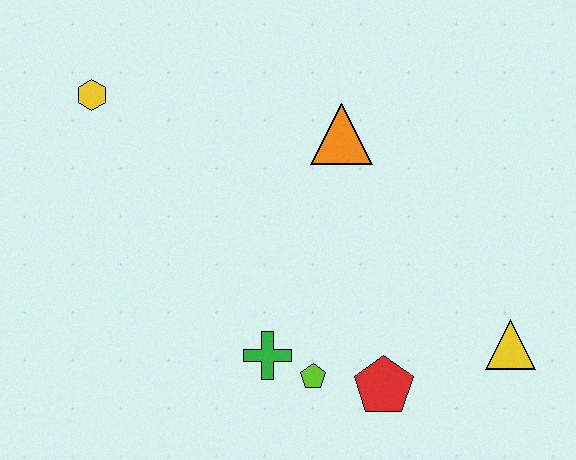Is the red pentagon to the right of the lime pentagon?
Yes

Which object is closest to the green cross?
The lime pentagon is closest to the green cross.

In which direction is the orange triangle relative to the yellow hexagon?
The orange triangle is to the right of the yellow hexagon.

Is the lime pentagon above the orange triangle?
No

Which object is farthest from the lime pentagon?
The yellow hexagon is farthest from the lime pentagon.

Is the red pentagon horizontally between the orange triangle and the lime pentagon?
No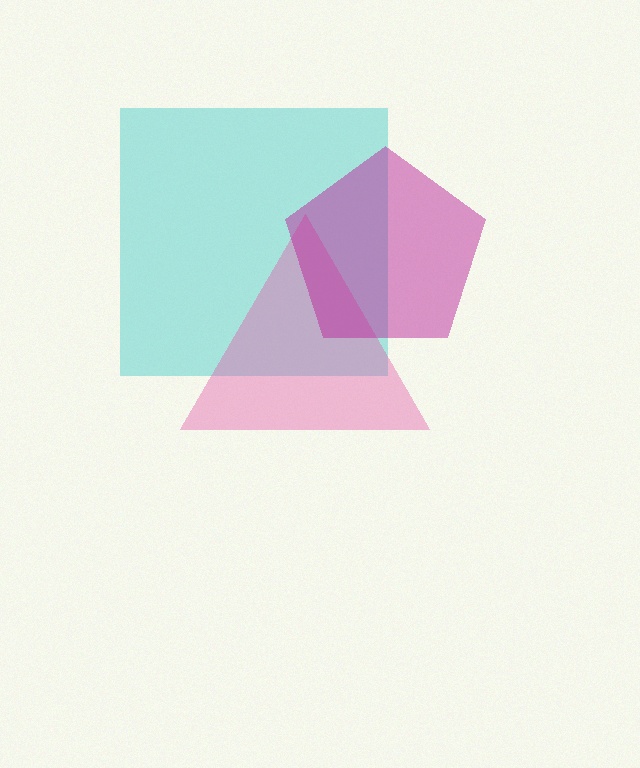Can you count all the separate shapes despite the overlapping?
Yes, there are 3 separate shapes.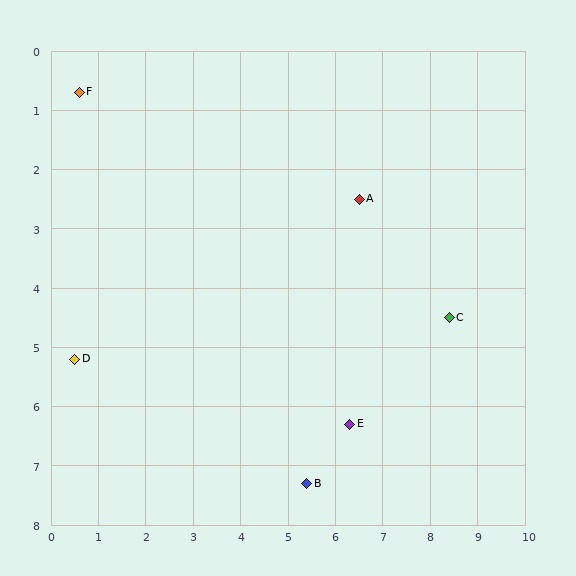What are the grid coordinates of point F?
Point F is at approximately (0.6, 0.7).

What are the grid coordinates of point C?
Point C is at approximately (8.4, 4.5).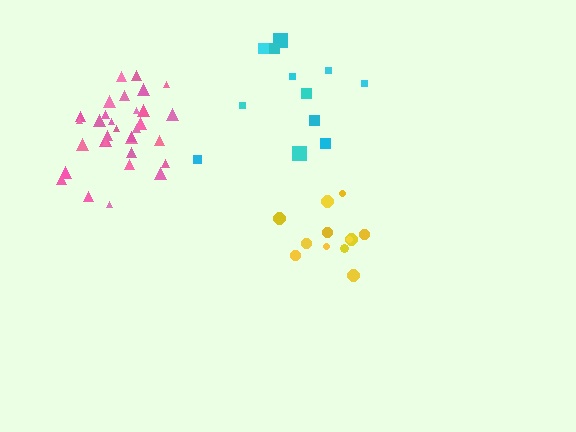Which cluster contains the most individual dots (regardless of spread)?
Pink (34).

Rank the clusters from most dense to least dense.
pink, yellow, cyan.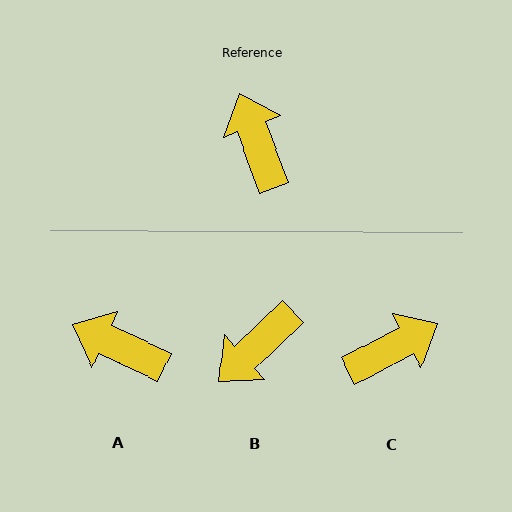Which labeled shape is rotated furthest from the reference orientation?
B, about 113 degrees away.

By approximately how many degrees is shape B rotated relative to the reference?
Approximately 113 degrees counter-clockwise.